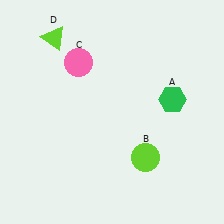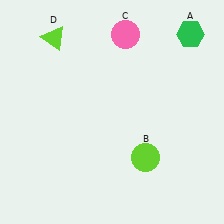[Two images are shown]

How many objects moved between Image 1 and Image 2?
2 objects moved between the two images.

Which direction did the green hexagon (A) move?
The green hexagon (A) moved up.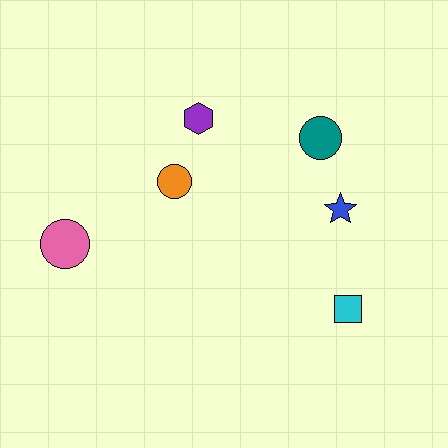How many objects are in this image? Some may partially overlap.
There are 6 objects.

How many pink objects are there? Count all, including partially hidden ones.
There is 1 pink object.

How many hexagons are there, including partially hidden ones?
There is 1 hexagon.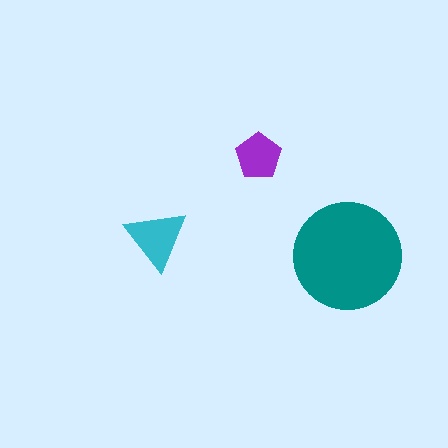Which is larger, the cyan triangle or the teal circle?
The teal circle.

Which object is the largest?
The teal circle.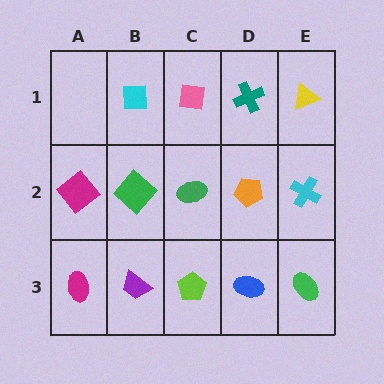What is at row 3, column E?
A green ellipse.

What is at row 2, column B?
A green diamond.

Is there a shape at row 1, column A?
No, that cell is empty.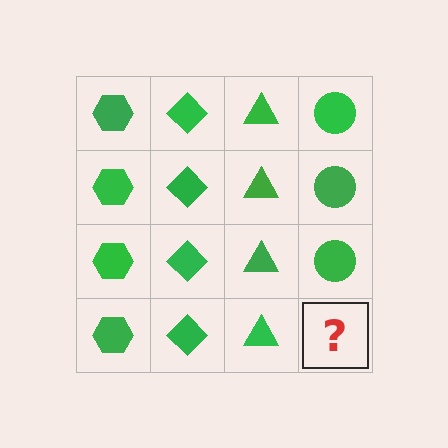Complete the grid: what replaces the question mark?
The question mark should be replaced with a green circle.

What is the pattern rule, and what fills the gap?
The rule is that each column has a consistent shape. The gap should be filled with a green circle.